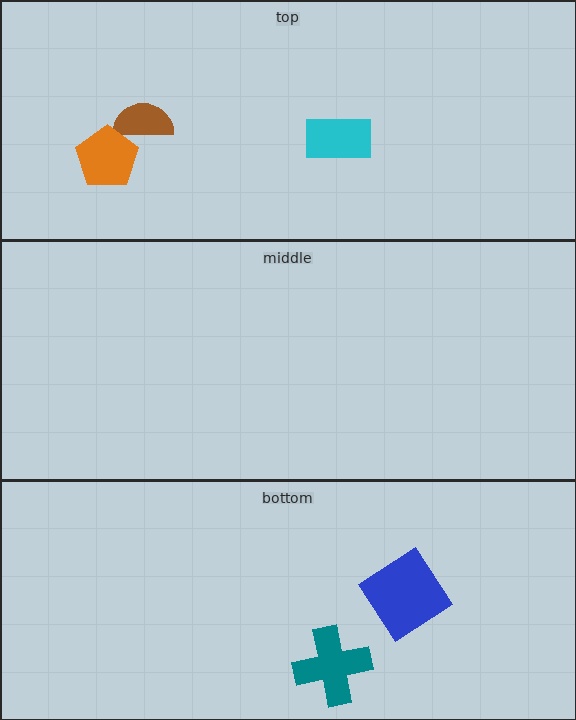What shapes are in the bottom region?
The blue diamond, the teal cross.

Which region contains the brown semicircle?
The top region.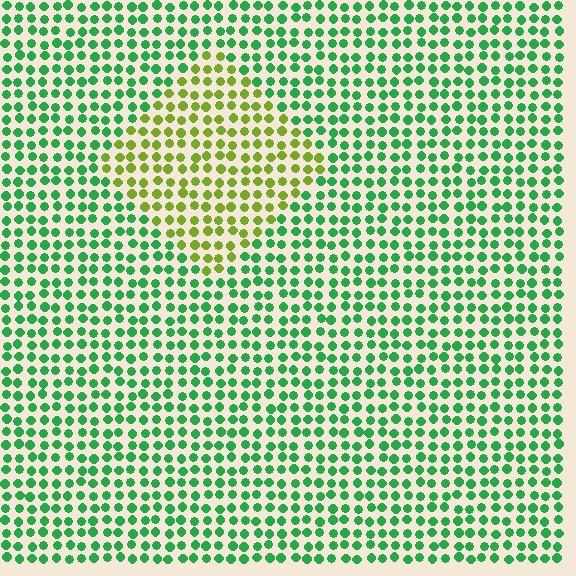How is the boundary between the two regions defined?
The boundary is defined purely by a slight shift in hue (about 53 degrees). Spacing, size, and orientation are identical on both sides.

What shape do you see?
I see a diamond.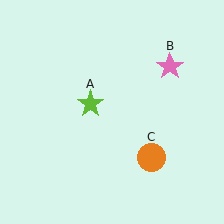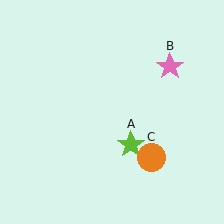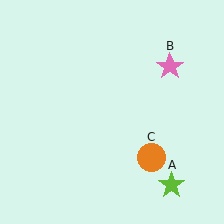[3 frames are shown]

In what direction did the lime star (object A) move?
The lime star (object A) moved down and to the right.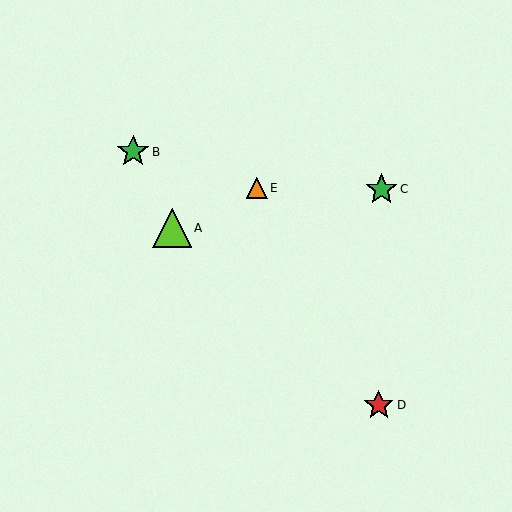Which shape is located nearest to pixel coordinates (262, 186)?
The orange triangle (labeled E) at (257, 188) is nearest to that location.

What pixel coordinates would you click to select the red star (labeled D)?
Click at (379, 405) to select the red star D.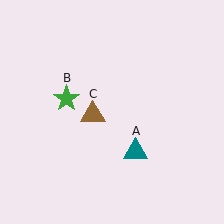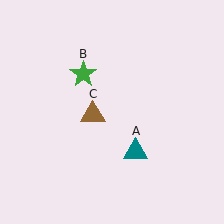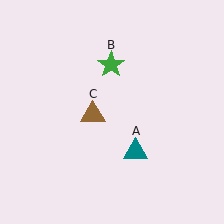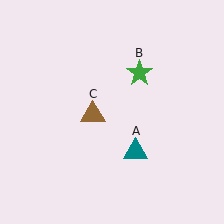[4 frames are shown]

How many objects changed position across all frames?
1 object changed position: green star (object B).